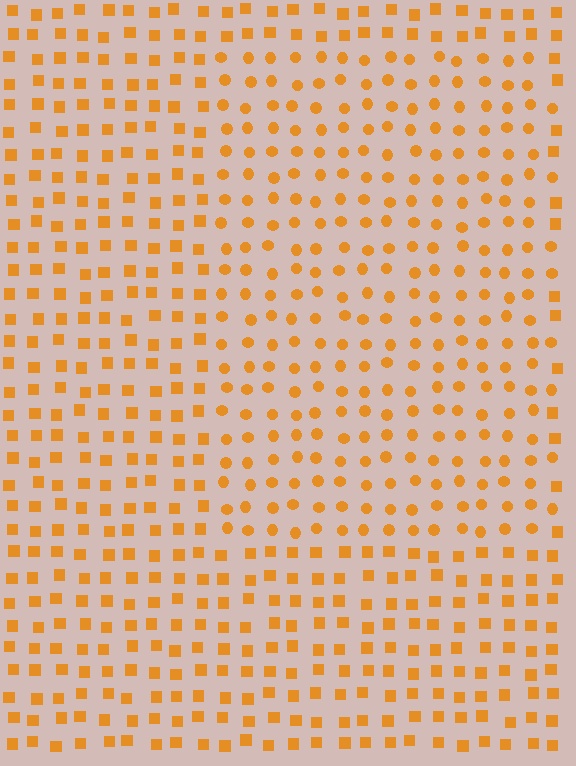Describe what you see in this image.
The image is filled with small orange elements arranged in a uniform grid. A rectangle-shaped region contains circles, while the surrounding area contains squares. The boundary is defined purely by the change in element shape.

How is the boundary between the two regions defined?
The boundary is defined by a change in element shape: circles inside vs. squares outside. All elements share the same color and spacing.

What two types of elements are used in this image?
The image uses circles inside the rectangle region and squares outside it.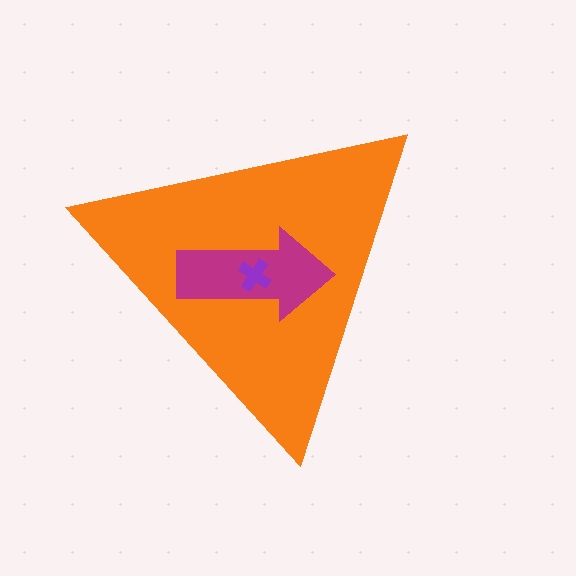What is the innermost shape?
The purple cross.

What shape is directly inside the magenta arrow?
The purple cross.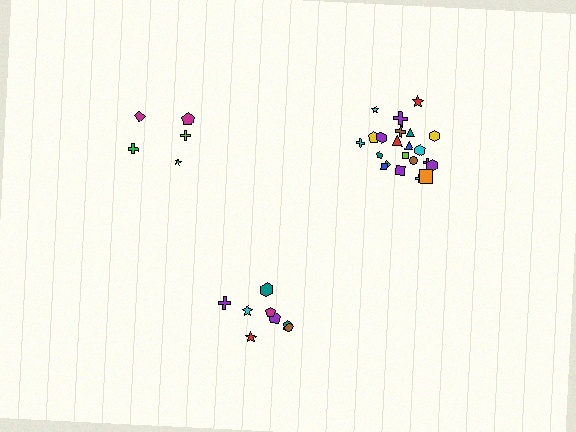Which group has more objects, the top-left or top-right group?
The top-right group.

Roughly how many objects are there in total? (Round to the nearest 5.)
Roughly 35 objects in total.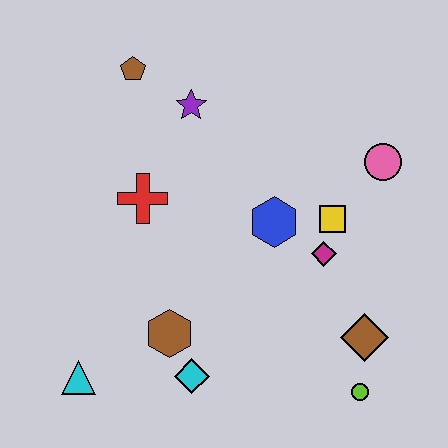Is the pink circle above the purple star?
No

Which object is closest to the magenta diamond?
The yellow square is closest to the magenta diamond.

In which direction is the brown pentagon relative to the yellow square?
The brown pentagon is to the left of the yellow square.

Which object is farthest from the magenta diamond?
The cyan triangle is farthest from the magenta diamond.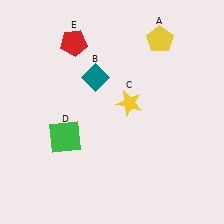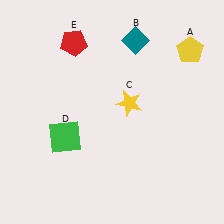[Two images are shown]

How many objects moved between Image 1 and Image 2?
2 objects moved between the two images.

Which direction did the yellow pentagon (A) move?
The yellow pentagon (A) moved right.